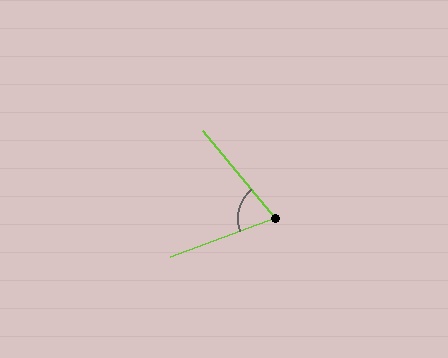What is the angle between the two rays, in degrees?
Approximately 71 degrees.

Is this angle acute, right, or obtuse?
It is acute.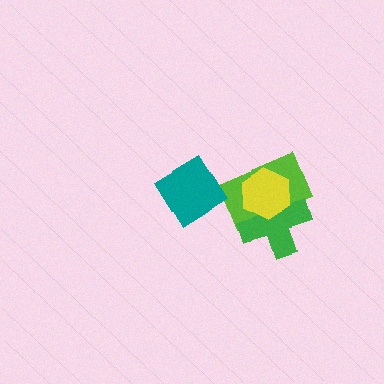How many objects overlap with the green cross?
2 objects overlap with the green cross.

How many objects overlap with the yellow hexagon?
2 objects overlap with the yellow hexagon.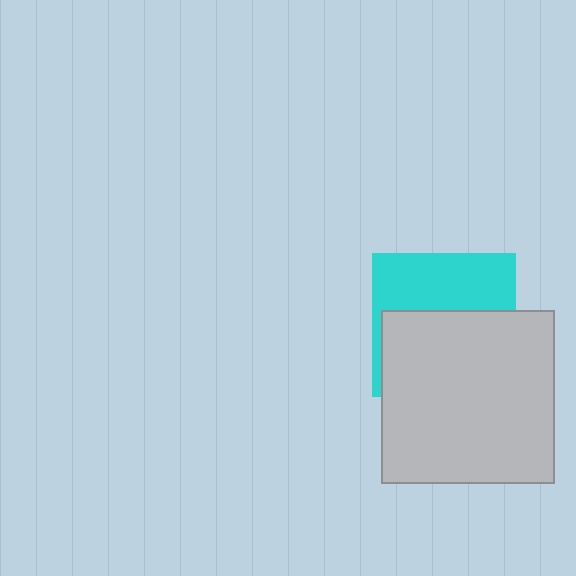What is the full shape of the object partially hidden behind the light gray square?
The partially hidden object is a cyan square.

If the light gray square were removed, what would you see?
You would see the complete cyan square.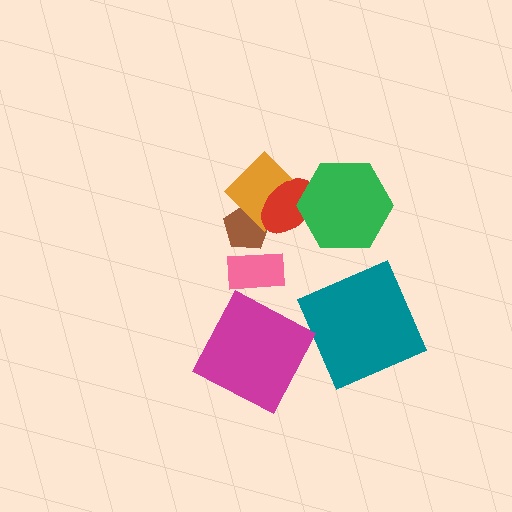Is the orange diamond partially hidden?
Yes, it is partially covered by another shape.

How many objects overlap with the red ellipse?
3 objects overlap with the red ellipse.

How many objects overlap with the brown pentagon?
3 objects overlap with the brown pentagon.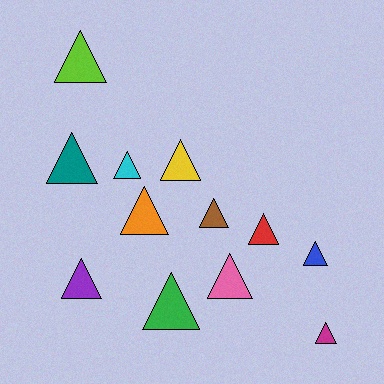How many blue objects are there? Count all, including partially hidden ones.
There is 1 blue object.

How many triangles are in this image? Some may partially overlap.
There are 12 triangles.